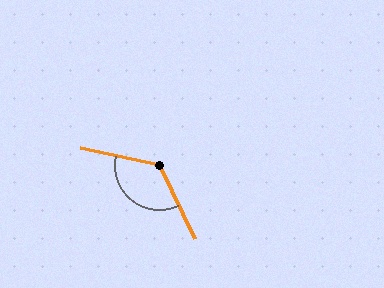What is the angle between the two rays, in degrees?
Approximately 129 degrees.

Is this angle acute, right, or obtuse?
It is obtuse.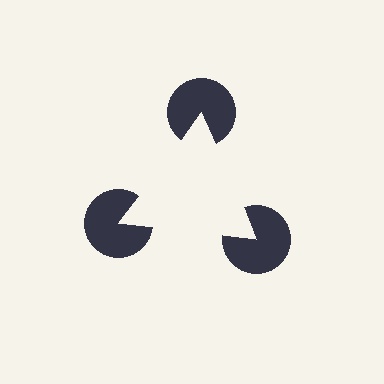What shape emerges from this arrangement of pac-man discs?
An illusory triangle — its edges are inferred from the aligned wedge cuts in the pac-man discs, not physically drawn.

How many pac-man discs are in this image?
There are 3 — one at each vertex of the illusory triangle.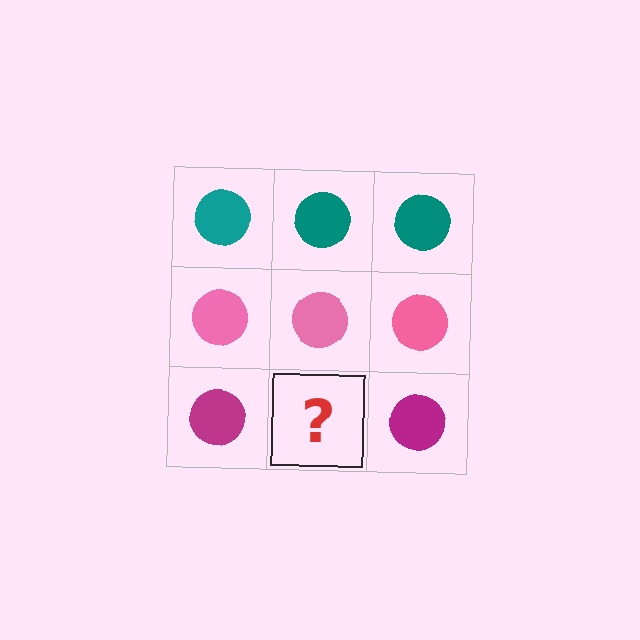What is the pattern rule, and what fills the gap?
The rule is that each row has a consistent color. The gap should be filled with a magenta circle.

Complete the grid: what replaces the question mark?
The question mark should be replaced with a magenta circle.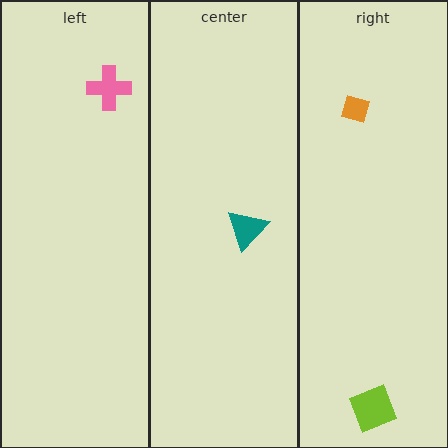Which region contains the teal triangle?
The center region.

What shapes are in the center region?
The teal triangle.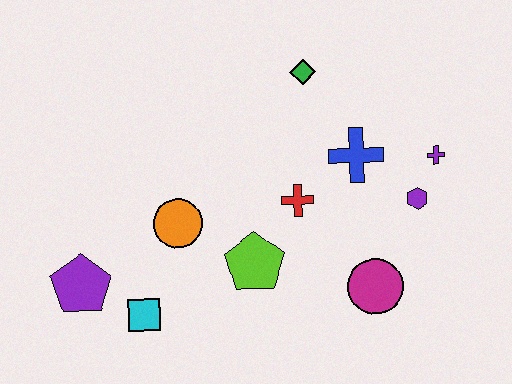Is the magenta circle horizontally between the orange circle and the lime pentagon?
No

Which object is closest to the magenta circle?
The purple hexagon is closest to the magenta circle.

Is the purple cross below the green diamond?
Yes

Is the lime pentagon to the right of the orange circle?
Yes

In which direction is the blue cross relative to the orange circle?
The blue cross is to the right of the orange circle.